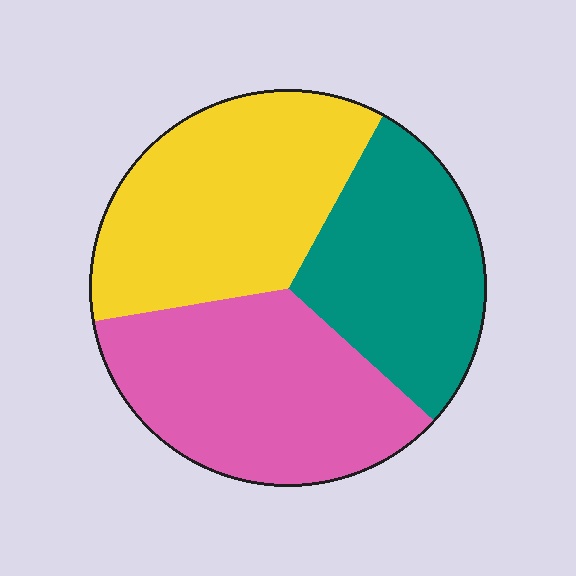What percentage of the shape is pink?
Pink covers about 35% of the shape.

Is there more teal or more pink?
Pink.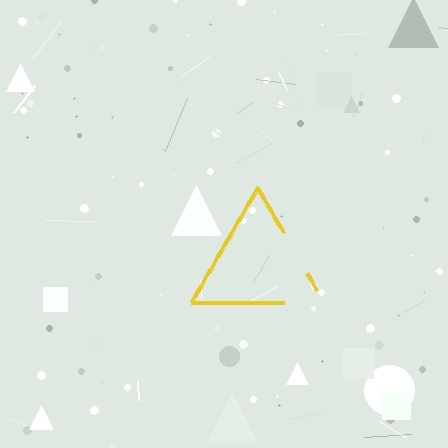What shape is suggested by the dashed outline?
The dashed outline suggests a triangle.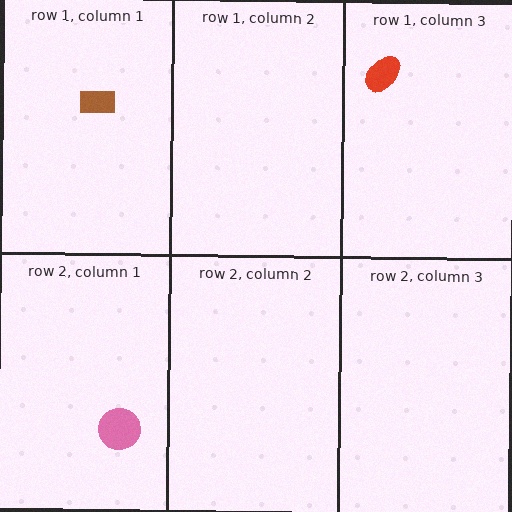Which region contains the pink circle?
The row 2, column 1 region.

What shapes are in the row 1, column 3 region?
The red ellipse.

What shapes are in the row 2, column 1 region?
The pink circle.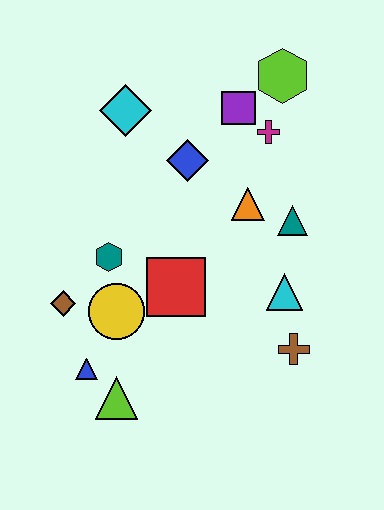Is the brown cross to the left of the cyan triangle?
No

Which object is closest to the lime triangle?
The blue triangle is closest to the lime triangle.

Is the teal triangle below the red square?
No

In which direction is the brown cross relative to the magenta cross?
The brown cross is below the magenta cross.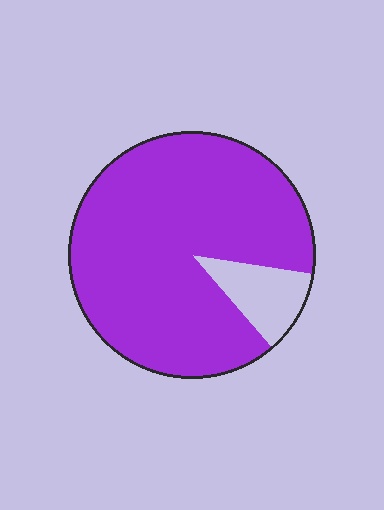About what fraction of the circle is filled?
About nine tenths (9/10).